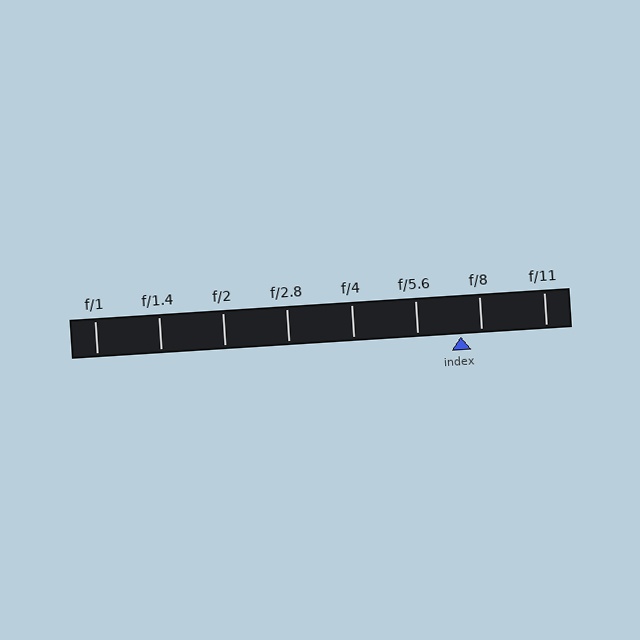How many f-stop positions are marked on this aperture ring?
There are 8 f-stop positions marked.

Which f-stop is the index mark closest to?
The index mark is closest to f/8.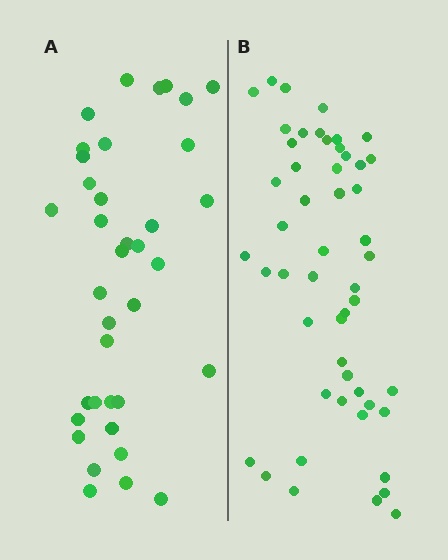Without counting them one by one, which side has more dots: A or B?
Region B (the right region) has more dots.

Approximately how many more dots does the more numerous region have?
Region B has approximately 15 more dots than region A.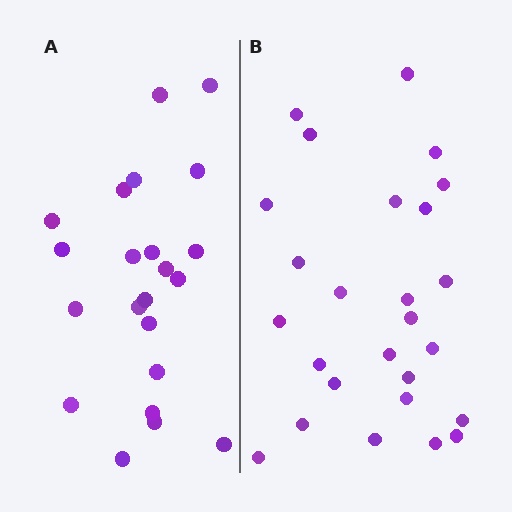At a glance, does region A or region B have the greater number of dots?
Region B (the right region) has more dots.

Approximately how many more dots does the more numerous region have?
Region B has about 4 more dots than region A.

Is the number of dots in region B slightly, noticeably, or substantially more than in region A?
Region B has only slightly more — the two regions are fairly close. The ratio is roughly 1.2 to 1.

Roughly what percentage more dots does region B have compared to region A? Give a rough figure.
About 20% more.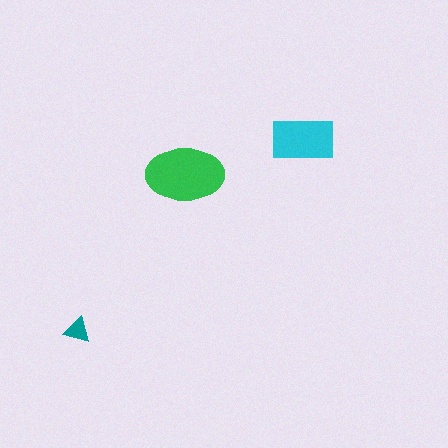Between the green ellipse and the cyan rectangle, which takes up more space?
The green ellipse.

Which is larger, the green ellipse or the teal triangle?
The green ellipse.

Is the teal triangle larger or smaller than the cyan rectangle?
Smaller.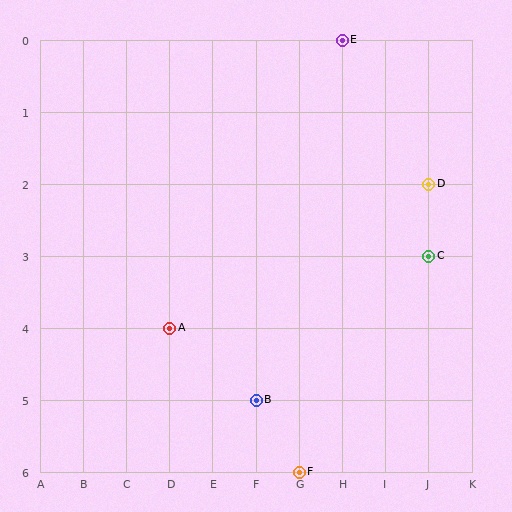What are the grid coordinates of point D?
Point D is at grid coordinates (J, 2).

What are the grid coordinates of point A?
Point A is at grid coordinates (D, 4).